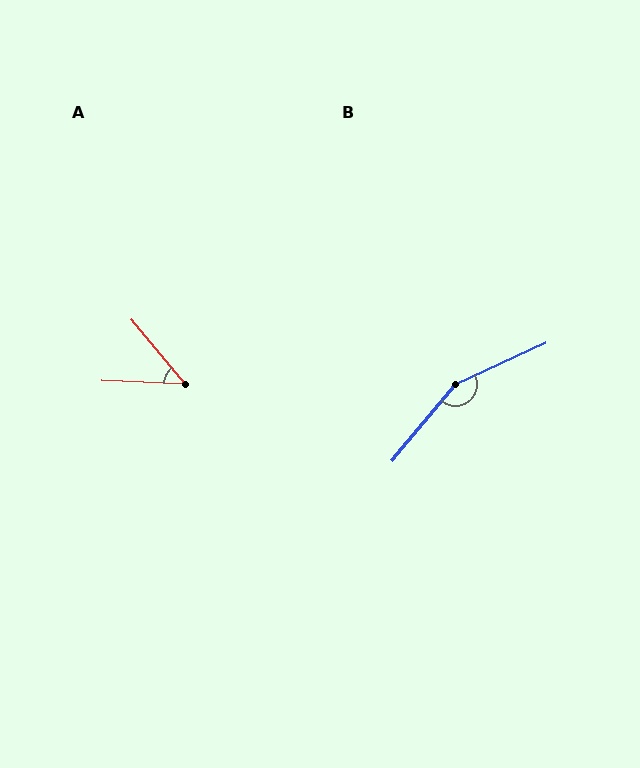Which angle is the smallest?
A, at approximately 48 degrees.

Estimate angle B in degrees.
Approximately 155 degrees.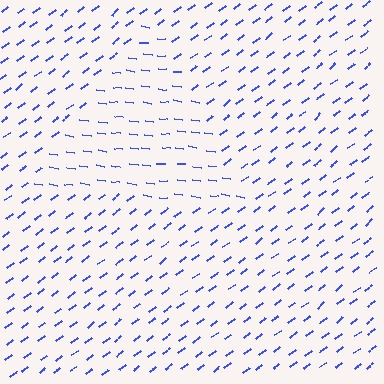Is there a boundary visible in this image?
Yes, there is a texture boundary formed by a change in line orientation.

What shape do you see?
I see a triangle.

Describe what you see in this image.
The image is filled with small blue line segments. A triangle region in the image has lines oriented differently from the surrounding lines, creating a visible texture boundary.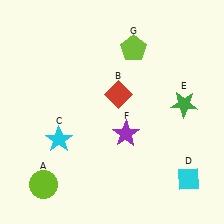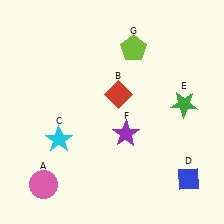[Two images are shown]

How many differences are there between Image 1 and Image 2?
There are 2 differences between the two images.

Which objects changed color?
A changed from lime to pink. D changed from cyan to blue.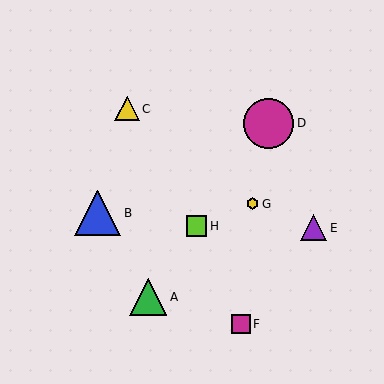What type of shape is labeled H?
Shape H is a lime square.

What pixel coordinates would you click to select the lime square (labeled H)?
Click at (196, 226) to select the lime square H.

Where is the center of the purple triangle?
The center of the purple triangle is at (314, 228).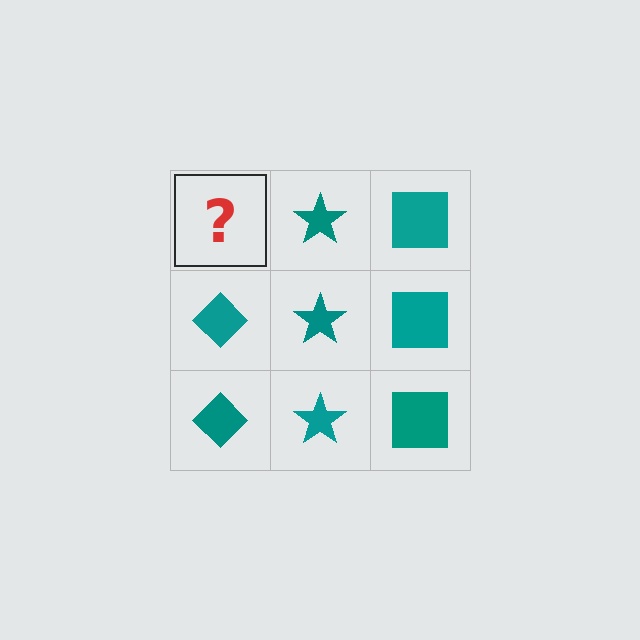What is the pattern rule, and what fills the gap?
The rule is that each column has a consistent shape. The gap should be filled with a teal diamond.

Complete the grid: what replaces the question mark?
The question mark should be replaced with a teal diamond.